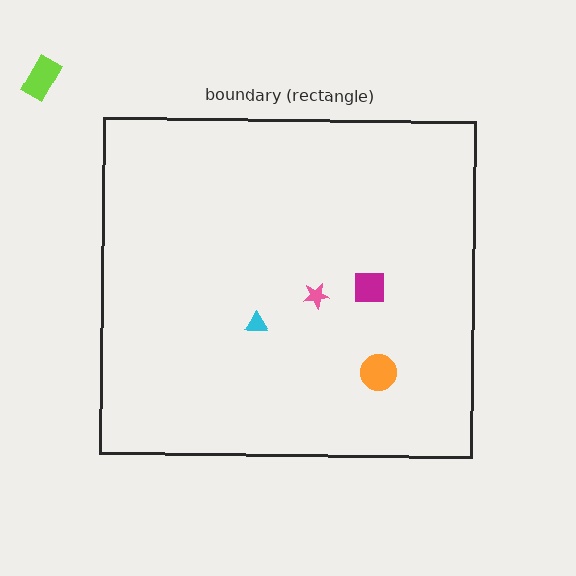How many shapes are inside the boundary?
4 inside, 1 outside.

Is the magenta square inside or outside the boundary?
Inside.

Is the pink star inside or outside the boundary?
Inside.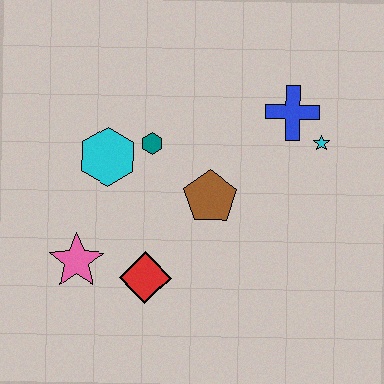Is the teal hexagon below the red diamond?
No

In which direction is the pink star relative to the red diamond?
The pink star is to the left of the red diamond.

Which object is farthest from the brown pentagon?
The pink star is farthest from the brown pentagon.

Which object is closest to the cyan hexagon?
The teal hexagon is closest to the cyan hexagon.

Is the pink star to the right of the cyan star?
No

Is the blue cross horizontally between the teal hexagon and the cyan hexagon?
No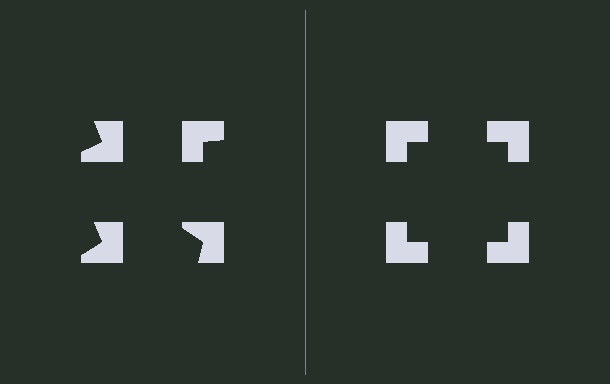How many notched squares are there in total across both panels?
8 — 4 on each side.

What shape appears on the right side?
An illusory square.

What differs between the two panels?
The notched squares are positioned identically on both sides; only the wedge orientations differ. On the right they align to a square; on the left they are misaligned.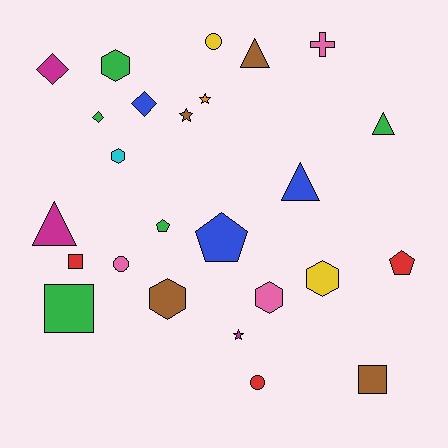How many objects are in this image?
There are 25 objects.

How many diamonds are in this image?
There are 3 diamonds.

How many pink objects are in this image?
There are 3 pink objects.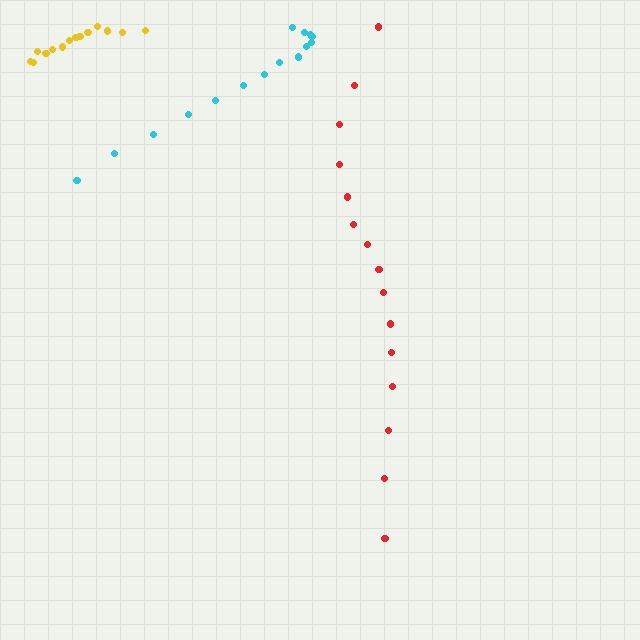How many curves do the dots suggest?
There are 3 distinct paths.